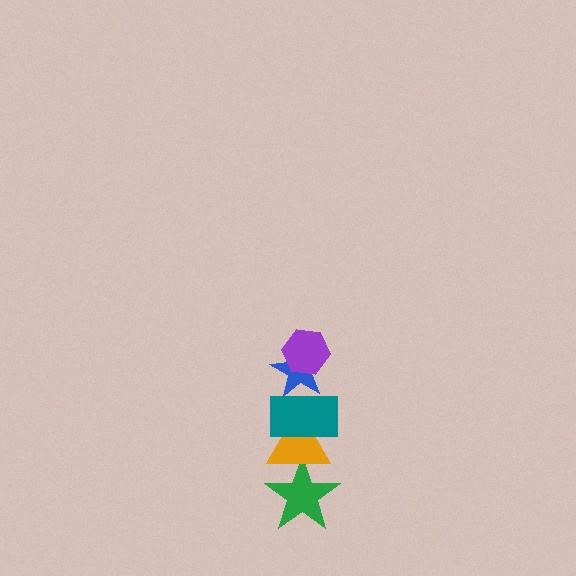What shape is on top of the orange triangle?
The teal rectangle is on top of the orange triangle.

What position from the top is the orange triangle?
The orange triangle is 4th from the top.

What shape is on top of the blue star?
The purple hexagon is on top of the blue star.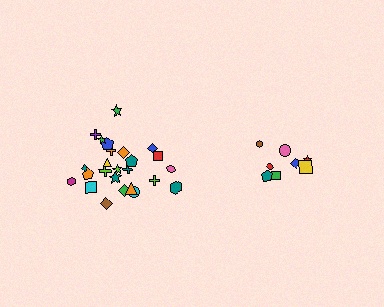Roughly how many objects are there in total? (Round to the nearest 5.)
Roughly 35 objects in total.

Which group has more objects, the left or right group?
The left group.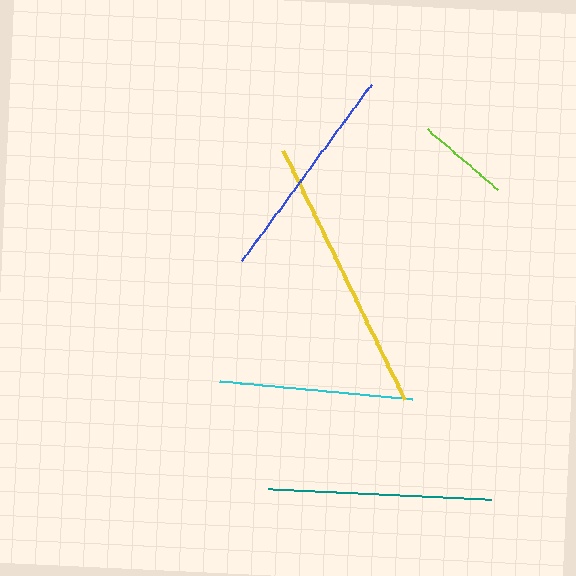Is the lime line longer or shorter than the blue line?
The blue line is longer than the lime line.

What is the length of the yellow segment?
The yellow segment is approximately 277 pixels long.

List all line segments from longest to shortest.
From longest to shortest: yellow, teal, blue, cyan, lime.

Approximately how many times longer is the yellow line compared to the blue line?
The yellow line is approximately 1.3 times the length of the blue line.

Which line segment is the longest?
The yellow line is the longest at approximately 277 pixels.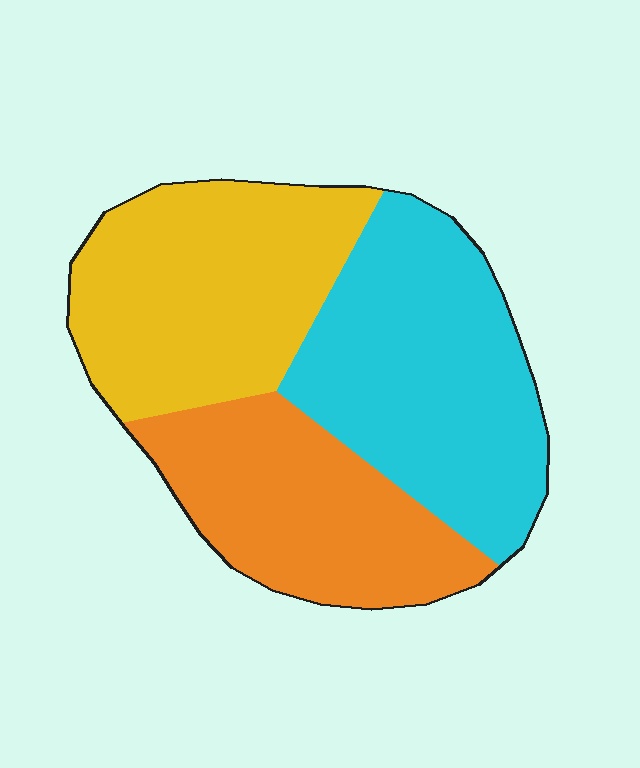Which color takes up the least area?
Orange, at roughly 30%.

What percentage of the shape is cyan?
Cyan takes up between a quarter and a half of the shape.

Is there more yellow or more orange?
Yellow.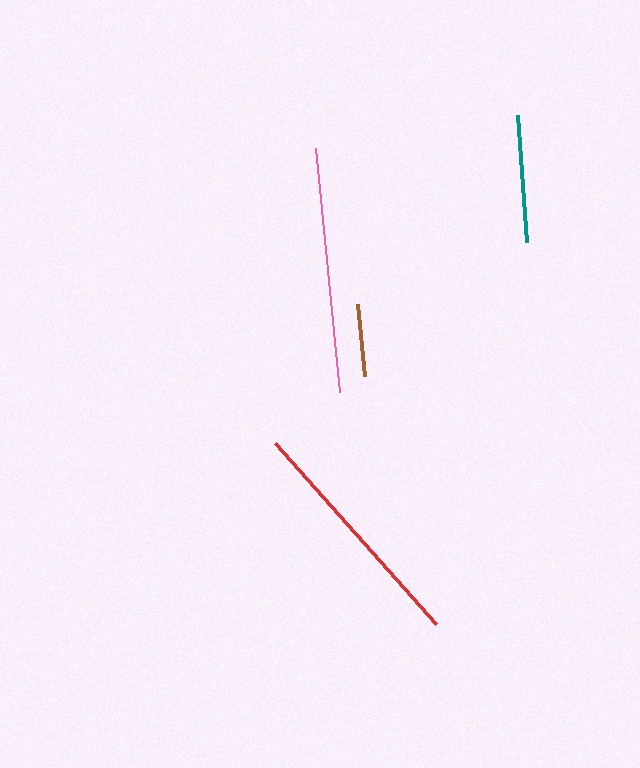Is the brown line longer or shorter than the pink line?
The pink line is longer than the brown line.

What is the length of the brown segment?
The brown segment is approximately 72 pixels long.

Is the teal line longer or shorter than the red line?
The red line is longer than the teal line.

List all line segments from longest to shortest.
From longest to shortest: pink, red, teal, brown.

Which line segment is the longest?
The pink line is the longest at approximately 246 pixels.